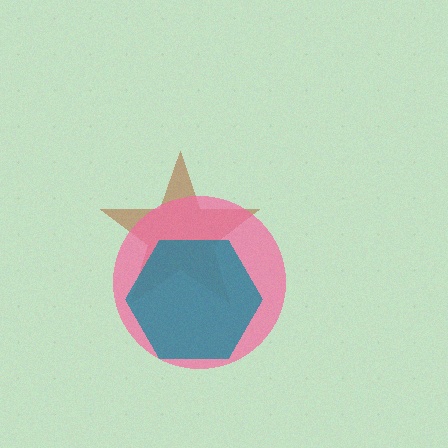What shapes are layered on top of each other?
The layered shapes are: a brown star, a pink circle, a teal hexagon.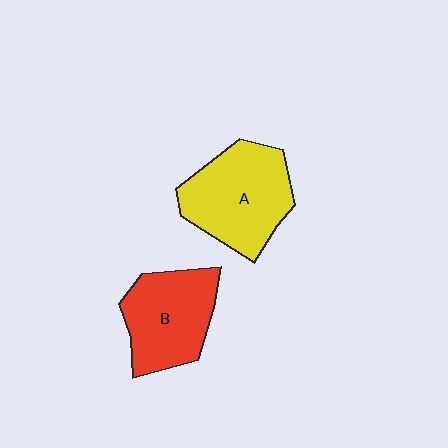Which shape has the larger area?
Shape A (yellow).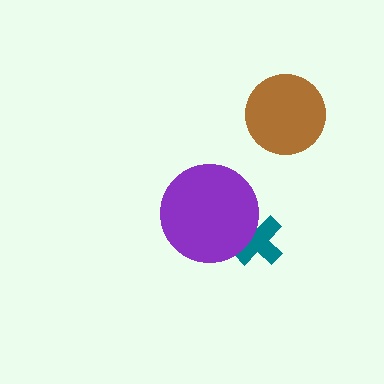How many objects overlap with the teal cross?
1 object overlaps with the teal cross.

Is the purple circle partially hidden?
No, no other shape covers it.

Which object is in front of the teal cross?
The purple circle is in front of the teal cross.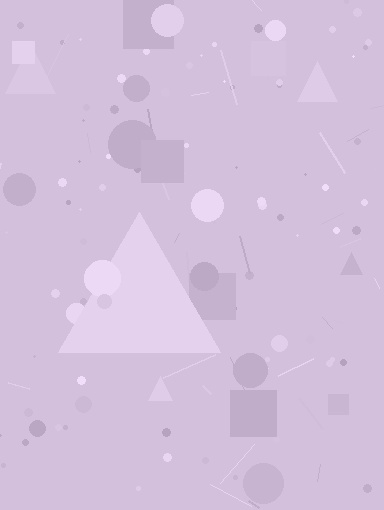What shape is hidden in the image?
A triangle is hidden in the image.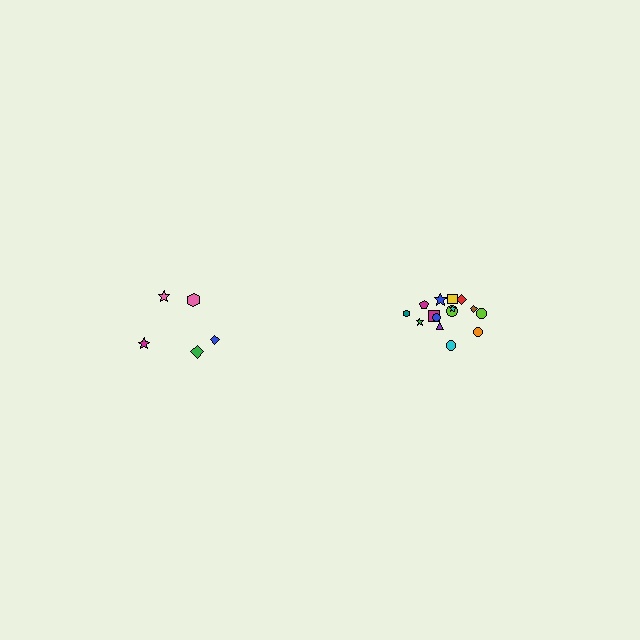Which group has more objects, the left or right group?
The right group.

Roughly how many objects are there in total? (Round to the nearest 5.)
Roughly 20 objects in total.